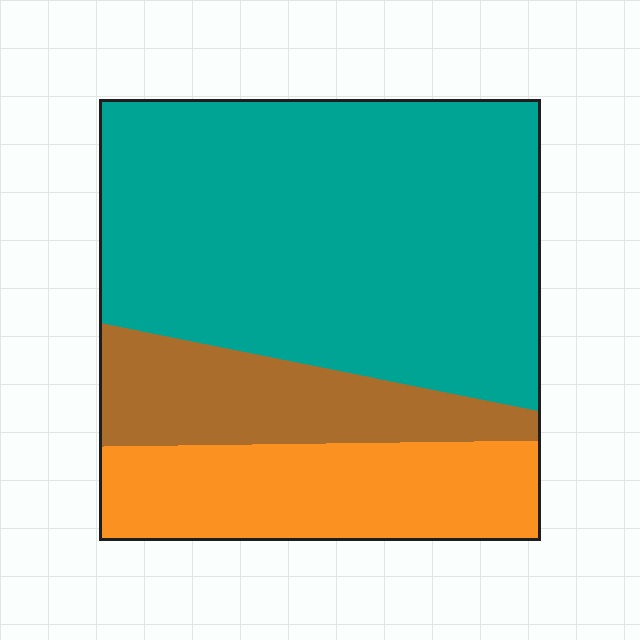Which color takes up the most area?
Teal, at roughly 60%.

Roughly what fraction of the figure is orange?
Orange covers about 20% of the figure.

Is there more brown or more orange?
Orange.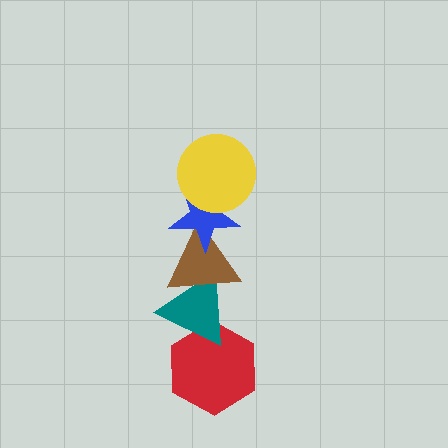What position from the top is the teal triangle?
The teal triangle is 4th from the top.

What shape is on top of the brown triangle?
The blue star is on top of the brown triangle.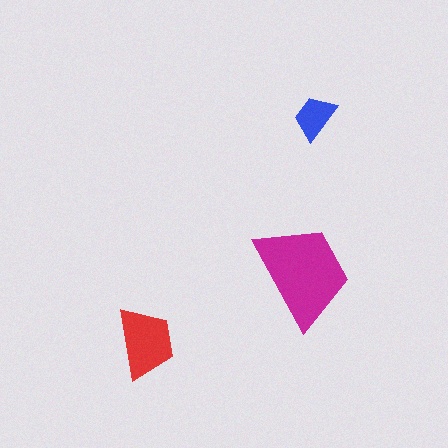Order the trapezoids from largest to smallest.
the magenta one, the red one, the blue one.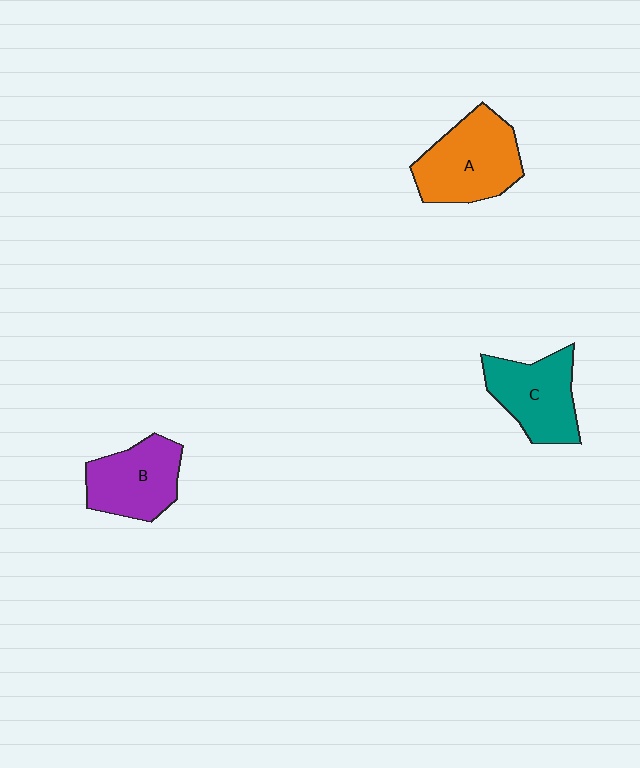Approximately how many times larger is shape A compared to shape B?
Approximately 1.2 times.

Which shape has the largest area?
Shape A (orange).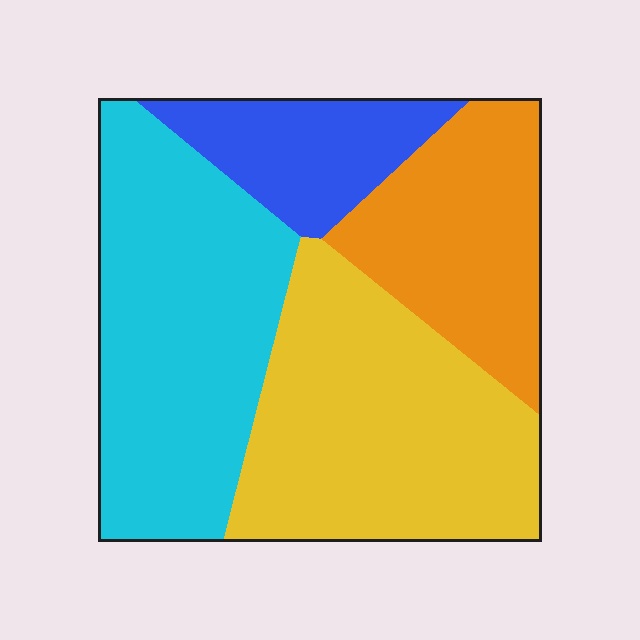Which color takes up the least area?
Blue, at roughly 15%.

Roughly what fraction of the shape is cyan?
Cyan covers 34% of the shape.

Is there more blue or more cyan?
Cyan.